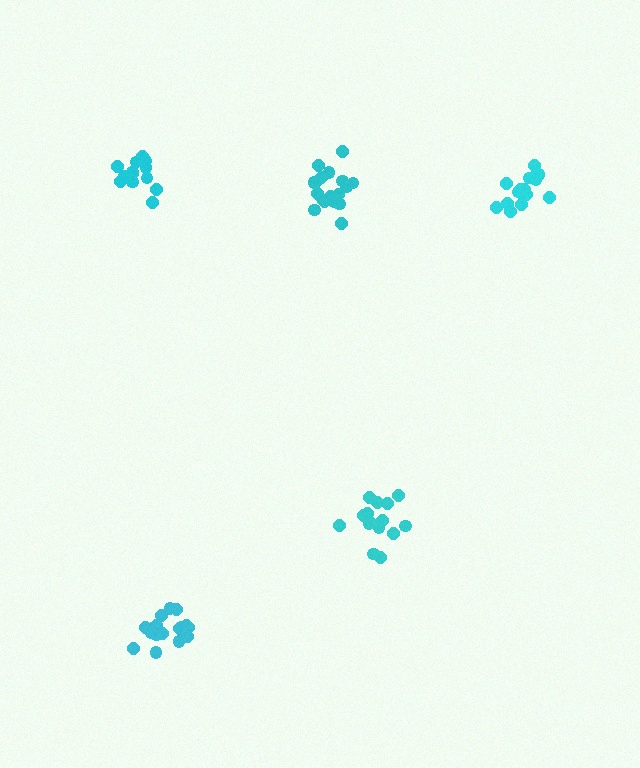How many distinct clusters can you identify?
There are 5 distinct clusters.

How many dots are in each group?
Group 1: 16 dots, Group 2: 15 dots, Group 3: 13 dots, Group 4: 19 dots, Group 5: 19 dots (82 total).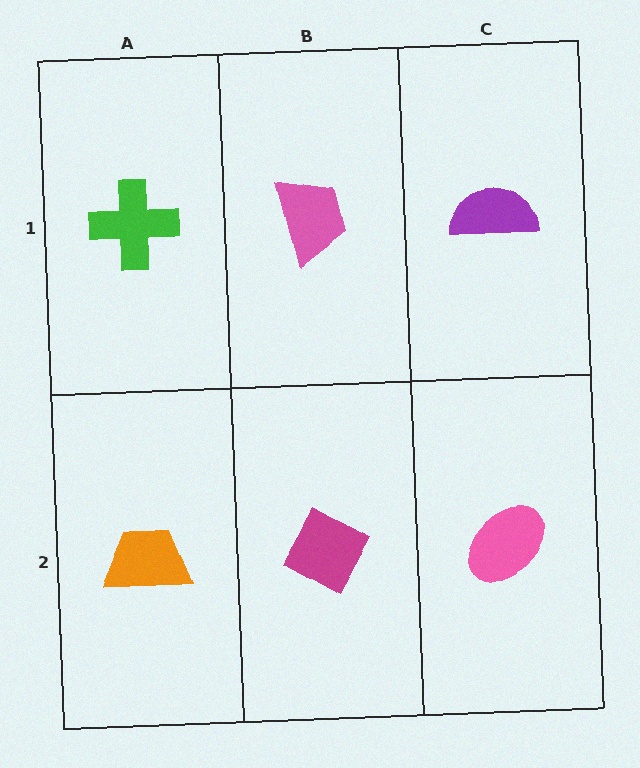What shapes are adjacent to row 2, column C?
A purple semicircle (row 1, column C), a magenta diamond (row 2, column B).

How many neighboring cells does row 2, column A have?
2.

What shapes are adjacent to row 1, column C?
A pink ellipse (row 2, column C), a pink trapezoid (row 1, column B).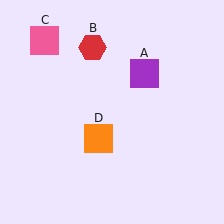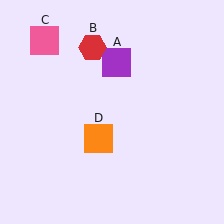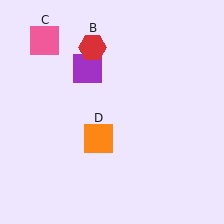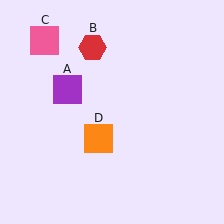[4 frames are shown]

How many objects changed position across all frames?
1 object changed position: purple square (object A).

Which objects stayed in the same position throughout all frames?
Red hexagon (object B) and pink square (object C) and orange square (object D) remained stationary.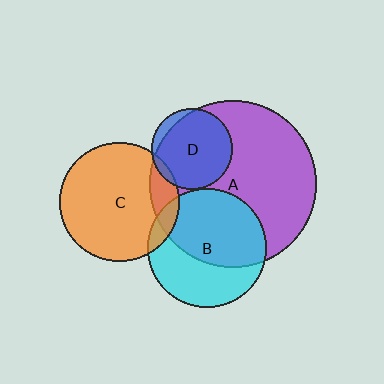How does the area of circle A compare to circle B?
Approximately 2.0 times.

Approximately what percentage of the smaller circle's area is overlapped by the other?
Approximately 15%.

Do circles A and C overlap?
Yes.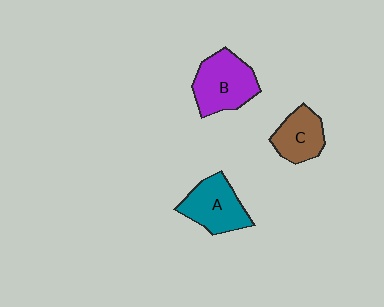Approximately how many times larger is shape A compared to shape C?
Approximately 1.3 times.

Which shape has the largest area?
Shape B (purple).